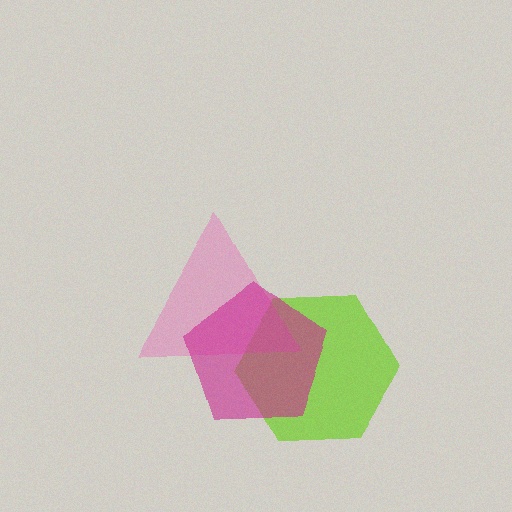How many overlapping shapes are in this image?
There are 3 overlapping shapes in the image.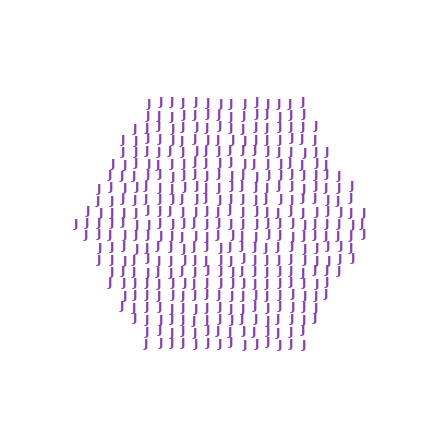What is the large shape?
The large shape is a hexagon.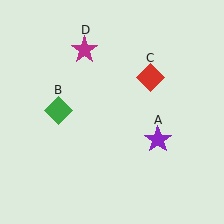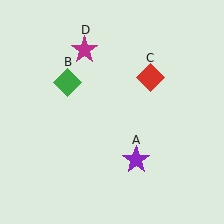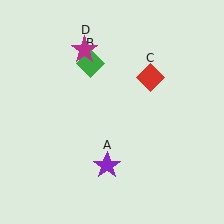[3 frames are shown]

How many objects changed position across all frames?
2 objects changed position: purple star (object A), green diamond (object B).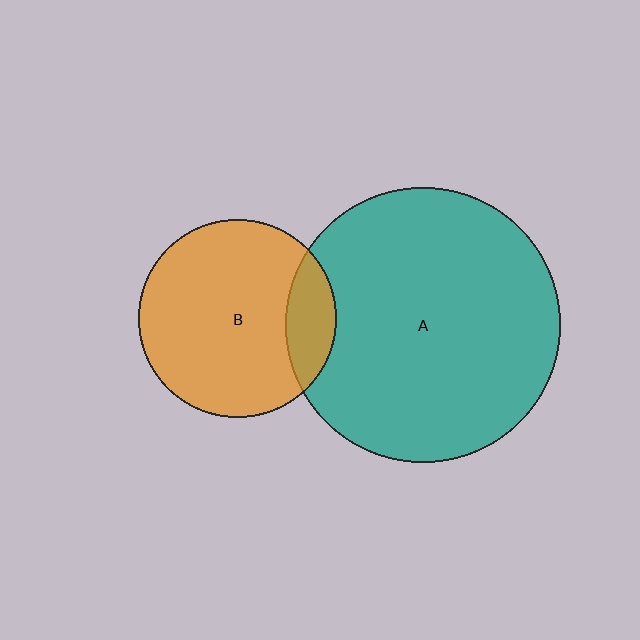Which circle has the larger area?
Circle A (teal).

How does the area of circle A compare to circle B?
Approximately 1.9 times.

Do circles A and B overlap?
Yes.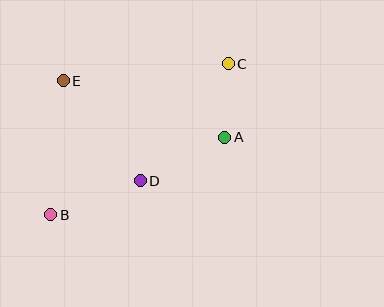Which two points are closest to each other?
Points A and C are closest to each other.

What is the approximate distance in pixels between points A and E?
The distance between A and E is approximately 171 pixels.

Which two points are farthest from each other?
Points B and C are farthest from each other.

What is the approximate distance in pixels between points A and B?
The distance between A and B is approximately 191 pixels.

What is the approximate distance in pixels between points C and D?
The distance between C and D is approximately 146 pixels.